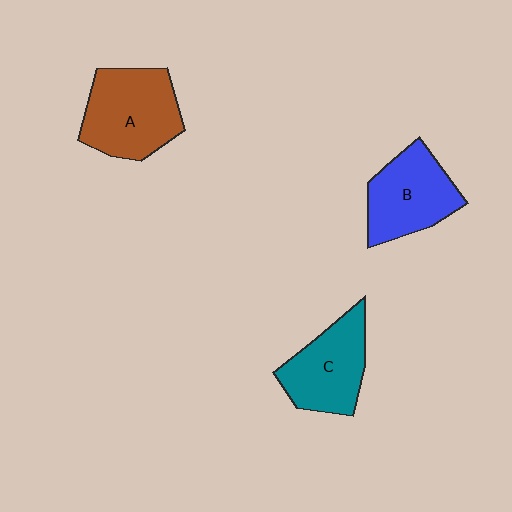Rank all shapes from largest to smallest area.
From largest to smallest: A (brown), B (blue), C (teal).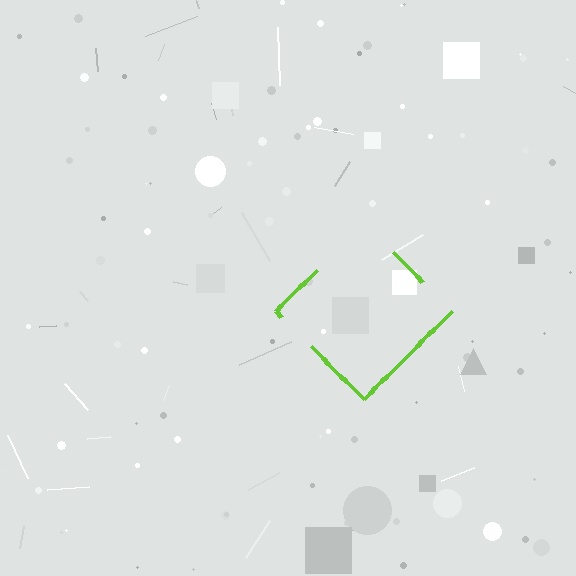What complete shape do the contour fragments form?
The contour fragments form a diamond.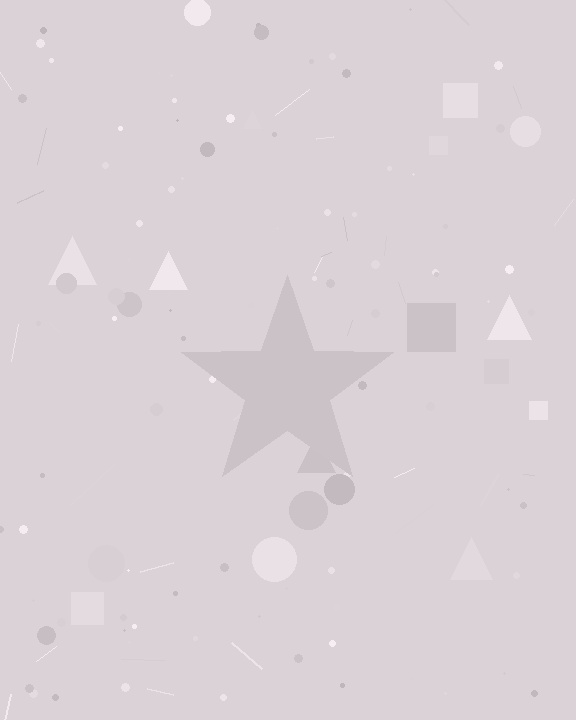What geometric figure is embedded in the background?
A star is embedded in the background.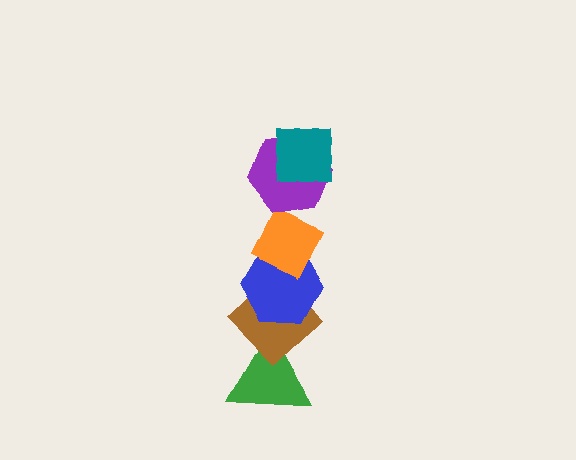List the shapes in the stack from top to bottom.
From top to bottom: the teal square, the purple hexagon, the orange diamond, the blue hexagon, the brown diamond, the green triangle.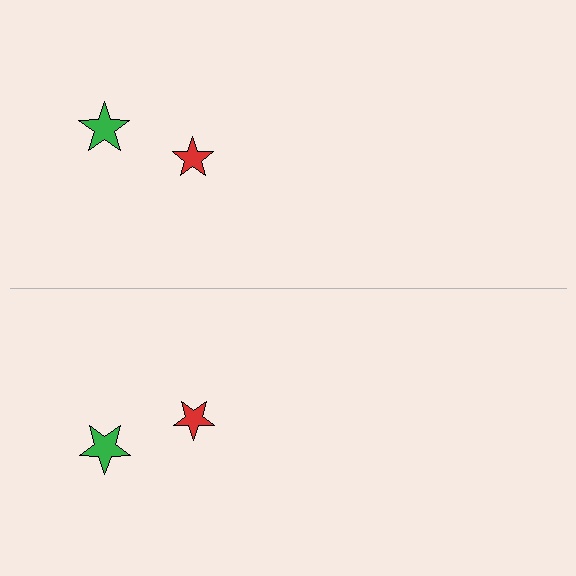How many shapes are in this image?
There are 4 shapes in this image.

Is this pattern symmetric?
Yes, this pattern has bilateral (reflection) symmetry.